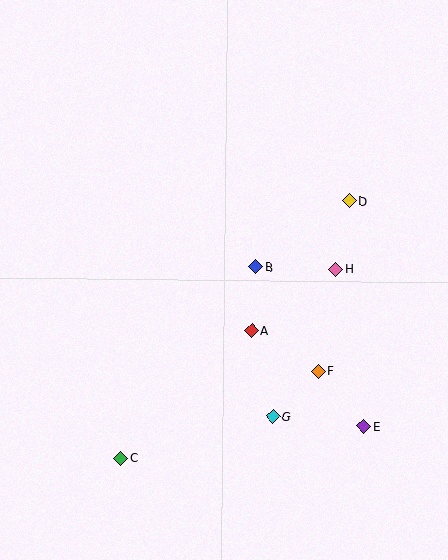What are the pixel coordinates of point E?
Point E is at (364, 426).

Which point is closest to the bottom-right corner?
Point E is closest to the bottom-right corner.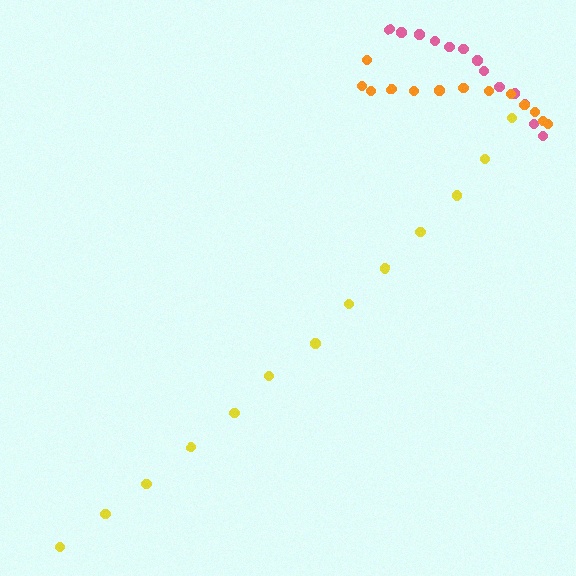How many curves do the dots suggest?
There are 3 distinct paths.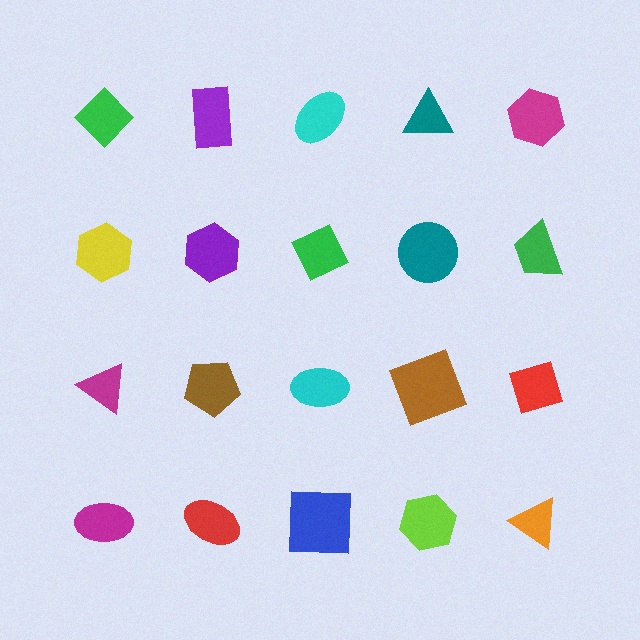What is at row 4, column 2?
A red ellipse.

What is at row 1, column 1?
A green diamond.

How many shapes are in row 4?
5 shapes.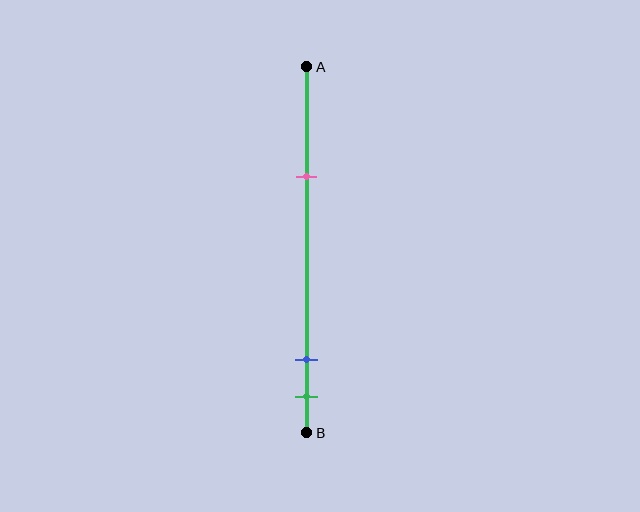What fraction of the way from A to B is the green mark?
The green mark is approximately 90% (0.9) of the way from A to B.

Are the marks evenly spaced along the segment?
No, the marks are not evenly spaced.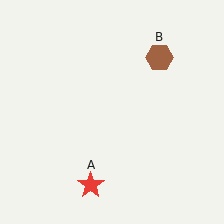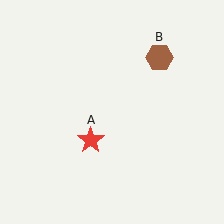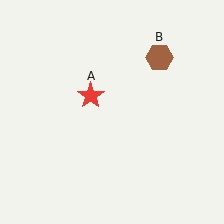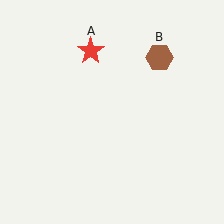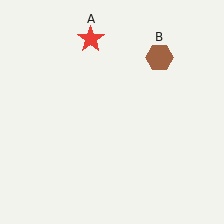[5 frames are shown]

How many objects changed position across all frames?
1 object changed position: red star (object A).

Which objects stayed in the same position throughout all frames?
Brown hexagon (object B) remained stationary.